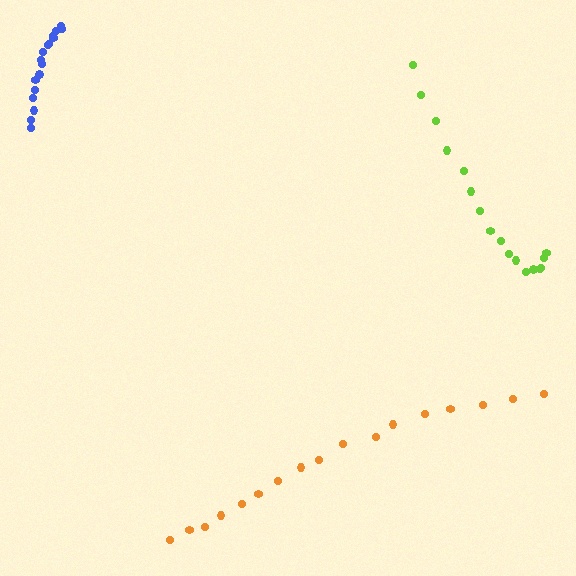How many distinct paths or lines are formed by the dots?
There are 3 distinct paths.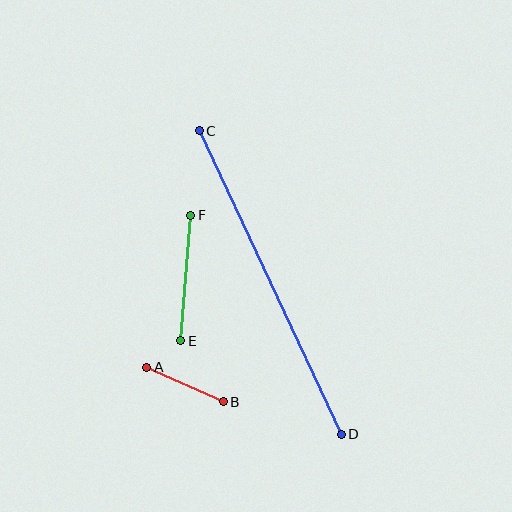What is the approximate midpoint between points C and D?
The midpoint is at approximately (270, 283) pixels.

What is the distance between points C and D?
The distance is approximately 335 pixels.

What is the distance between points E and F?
The distance is approximately 126 pixels.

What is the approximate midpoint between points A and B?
The midpoint is at approximately (185, 385) pixels.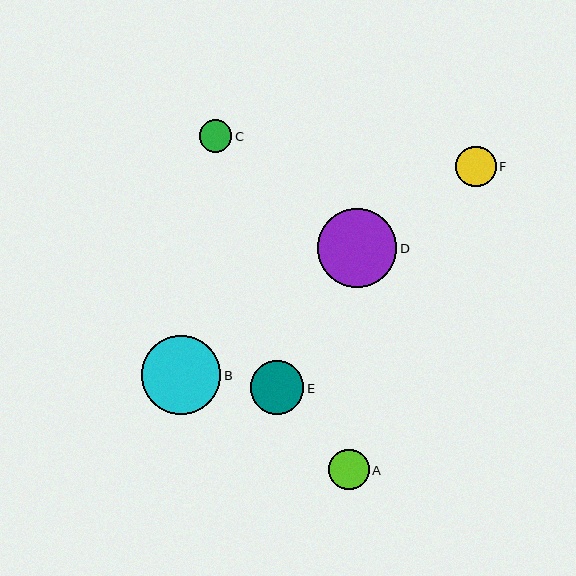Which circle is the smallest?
Circle C is the smallest with a size of approximately 33 pixels.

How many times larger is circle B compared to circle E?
Circle B is approximately 1.5 times the size of circle E.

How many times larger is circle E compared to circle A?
Circle E is approximately 1.3 times the size of circle A.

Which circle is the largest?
Circle D is the largest with a size of approximately 79 pixels.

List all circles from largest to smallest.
From largest to smallest: D, B, E, A, F, C.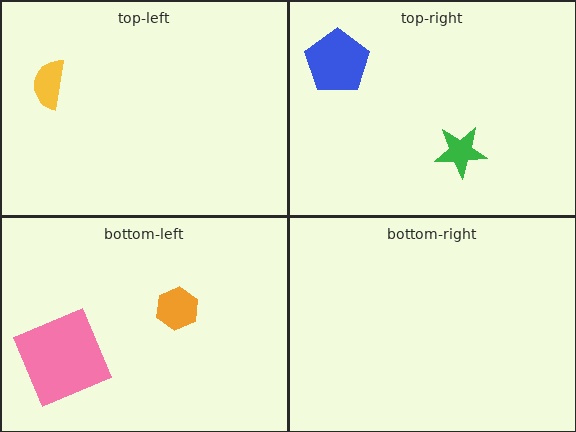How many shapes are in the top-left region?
1.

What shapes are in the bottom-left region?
The orange hexagon, the pink square.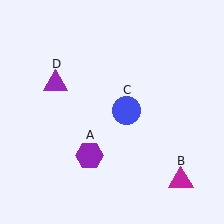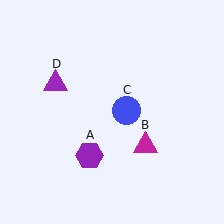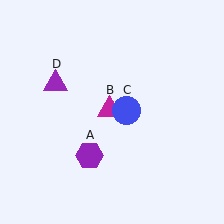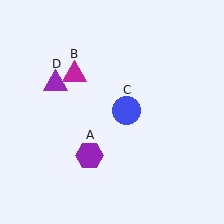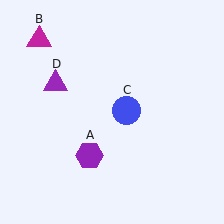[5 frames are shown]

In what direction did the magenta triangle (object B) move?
The magenta triangle (object B) moved up and to the left.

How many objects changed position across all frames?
1 object changed position: magenta triangle (object B).